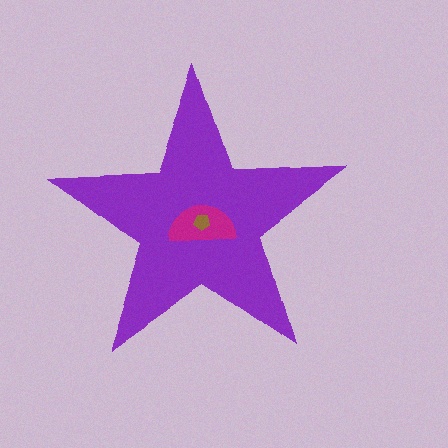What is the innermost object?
The brown pentagon.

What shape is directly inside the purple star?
The magenta semicircle.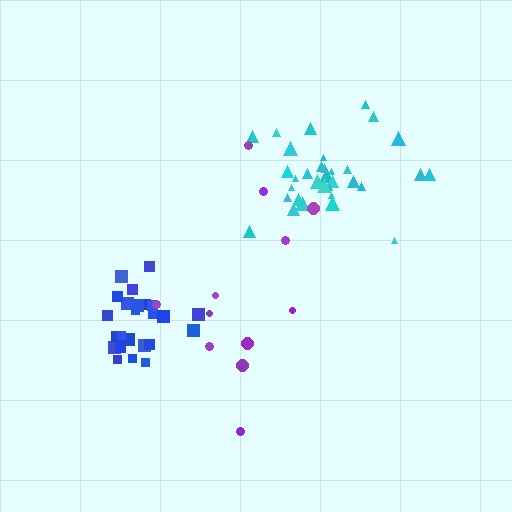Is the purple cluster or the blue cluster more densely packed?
Blue.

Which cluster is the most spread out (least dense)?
Purple.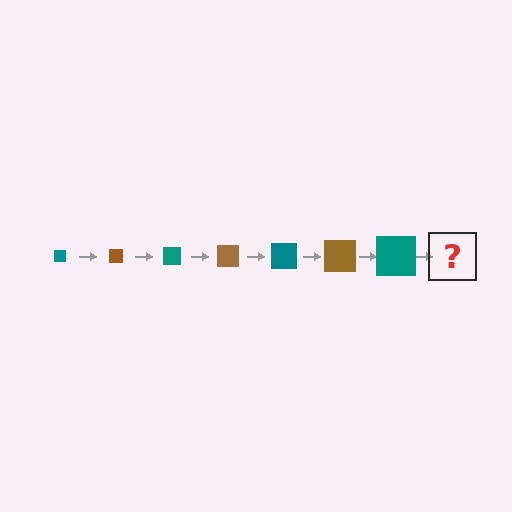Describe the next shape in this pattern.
It should be a brown square, larger than the previous one.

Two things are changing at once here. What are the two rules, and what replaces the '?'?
The two rules are that the square grows larger each step and the color cycles through teal and brown. The '?' should be a brown square, larger than the previous one.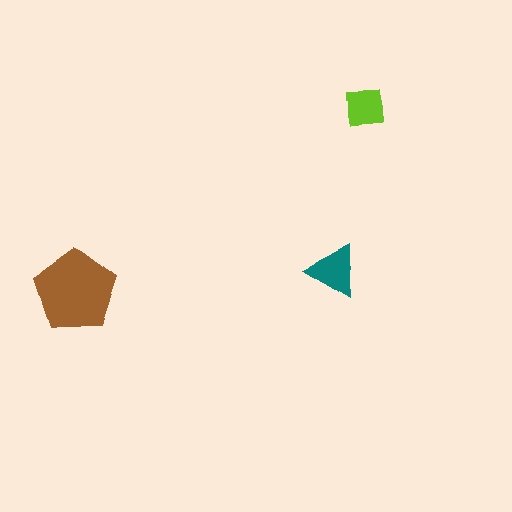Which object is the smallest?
The lime square.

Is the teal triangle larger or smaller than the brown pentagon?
Smaller.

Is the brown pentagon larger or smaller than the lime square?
Larger.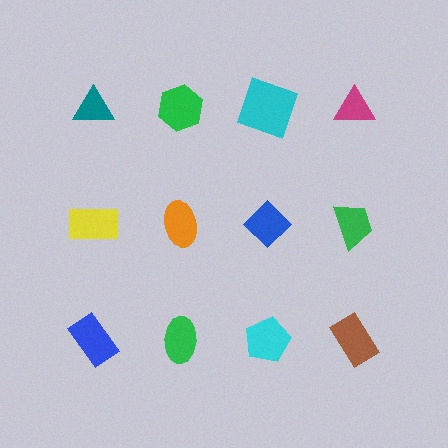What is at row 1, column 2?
A green hexagon.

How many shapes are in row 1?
4 shapes.